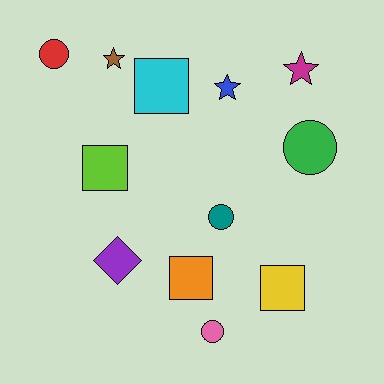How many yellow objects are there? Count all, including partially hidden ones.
There is 1 yellow object.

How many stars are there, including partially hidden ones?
There are 3 stars.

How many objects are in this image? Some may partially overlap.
There are 12 objects.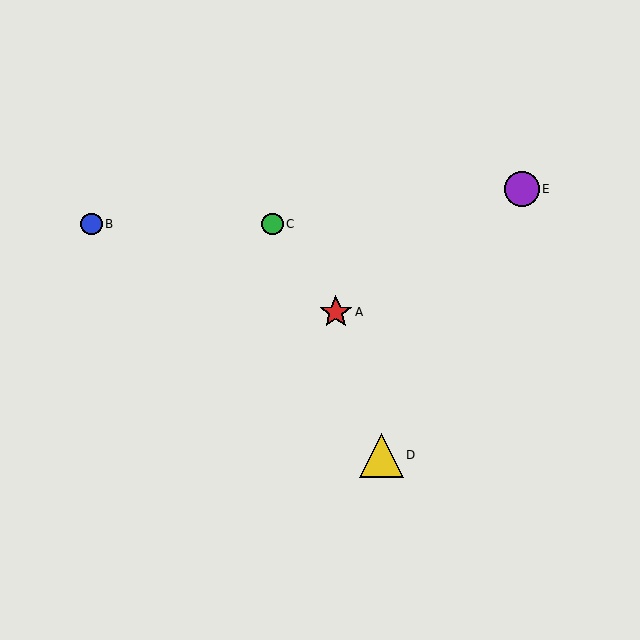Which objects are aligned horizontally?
Objects B, C are aligned horizontally.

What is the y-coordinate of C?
Object C is at y≈224.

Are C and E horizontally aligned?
No, C is at y≈224 and E is at y≈189.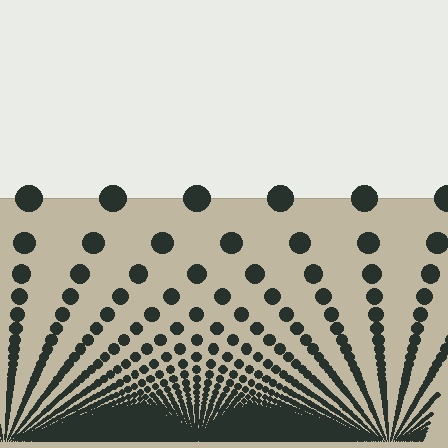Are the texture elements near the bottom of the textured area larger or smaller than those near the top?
Smaller. The gradient is inverted — elements near the bottom are smaller and denser.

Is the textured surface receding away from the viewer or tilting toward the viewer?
The surface appears to tilt toward the viewer. Texture elements get larger and sparser toward the top.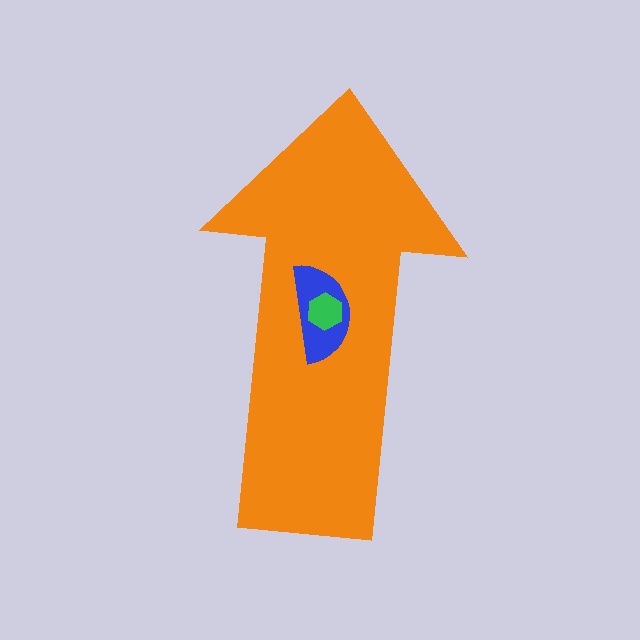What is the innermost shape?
The green hexagon.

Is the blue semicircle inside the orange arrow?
Yes.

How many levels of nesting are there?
3.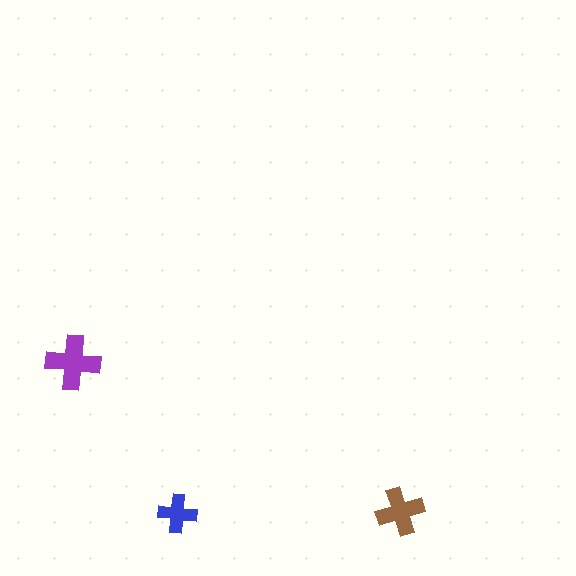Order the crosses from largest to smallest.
the purple one, the brown one, the blue one.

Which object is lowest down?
The blue cross is bottommost.